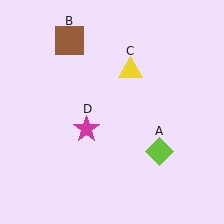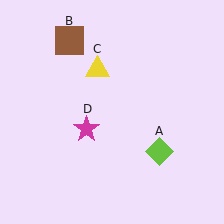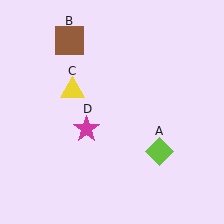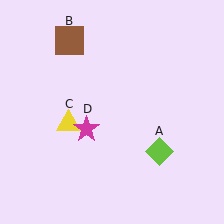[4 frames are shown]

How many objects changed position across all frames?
1 object changed position: yellow triangle (object C).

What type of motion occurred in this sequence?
The yellow triangle (object C) rotated counterclockwise around the center of the scene.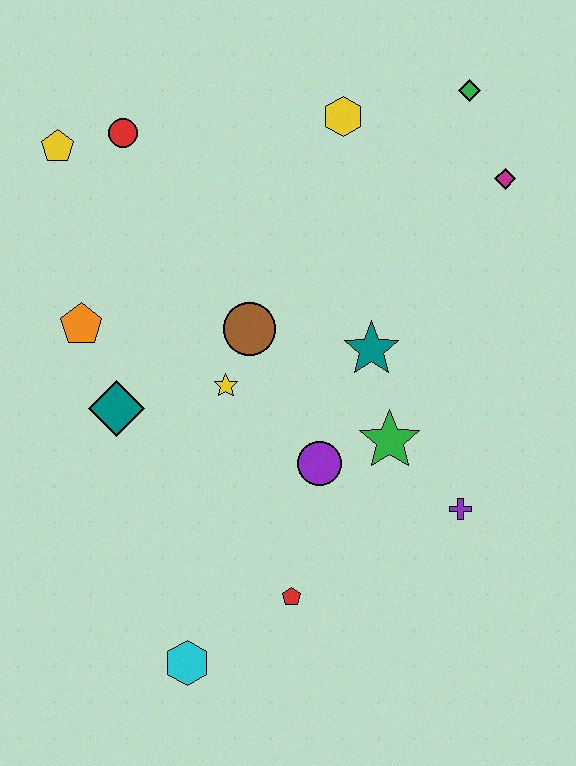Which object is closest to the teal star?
The green star is closest to the teal star.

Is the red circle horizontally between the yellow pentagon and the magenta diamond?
Yes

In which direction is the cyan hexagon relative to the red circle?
The cyan hexagon is below the red circle.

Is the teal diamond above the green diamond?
No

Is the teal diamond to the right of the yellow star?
No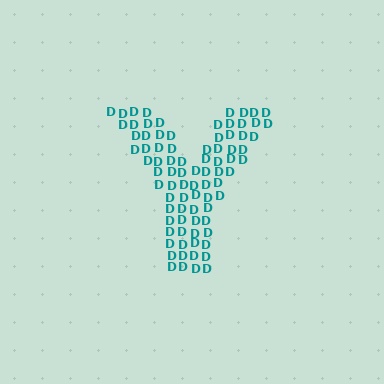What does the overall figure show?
The overall figure shows the letter Y.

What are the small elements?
The small elements are letter D's.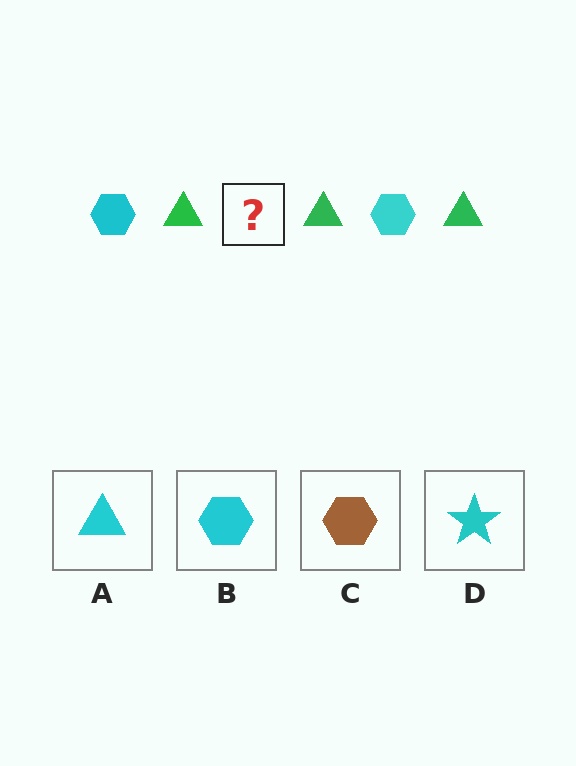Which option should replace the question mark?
Option B.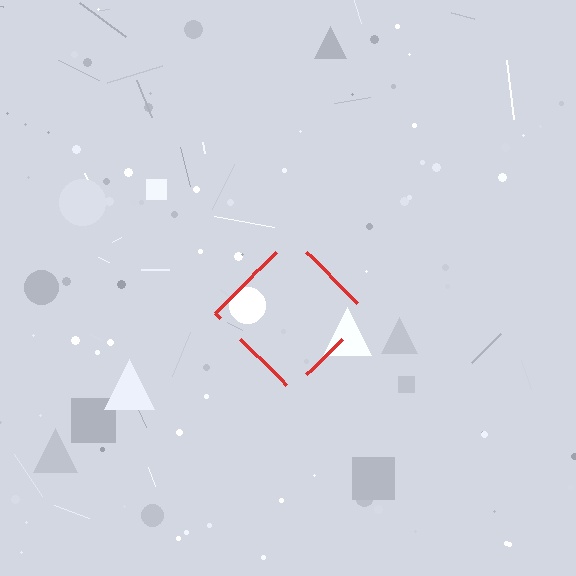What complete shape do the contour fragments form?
The contour fragments form a diamond.